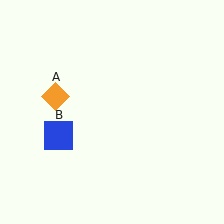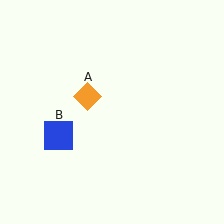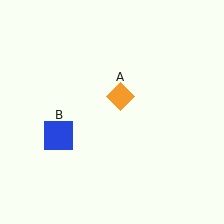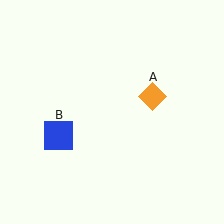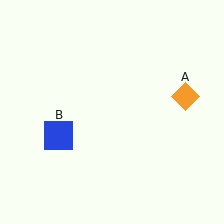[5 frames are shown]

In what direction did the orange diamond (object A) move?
The orange diamond (object A) moved right.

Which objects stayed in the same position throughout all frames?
Blue square (object B) remained stationary.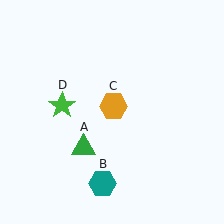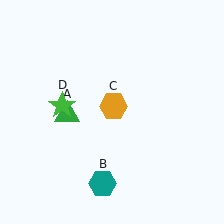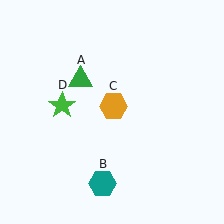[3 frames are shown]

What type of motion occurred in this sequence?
The green triangle (object A) rotated clockwise around the center of the scene.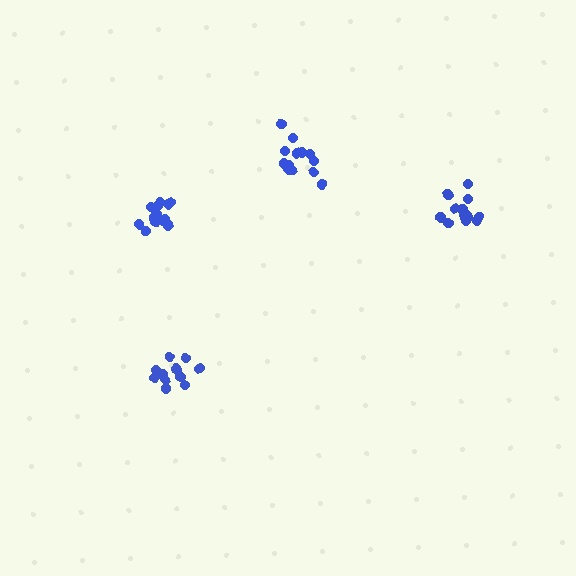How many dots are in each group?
Group 1: 15 dots, Group 2: 14 dots, Group 3: 13 dots, Group 4: 14 dots (56 total).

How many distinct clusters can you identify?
There are 4 distinct clusters.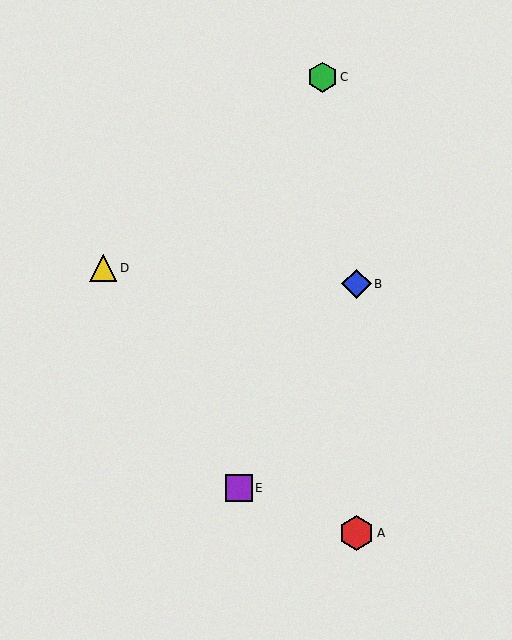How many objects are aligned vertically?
2 objects (A, B) are aligned vertically.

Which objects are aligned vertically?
Objects A, B are aligned vertically.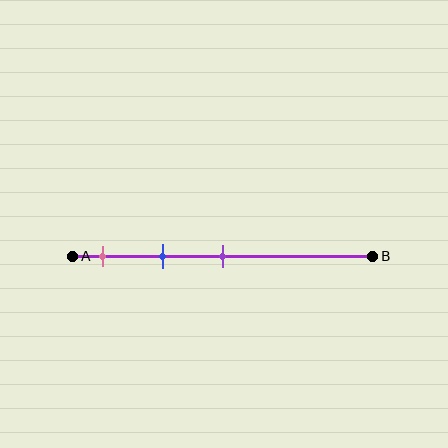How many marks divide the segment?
There are 3 marks dividing the segment.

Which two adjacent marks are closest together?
The pink and blue marks are the closest adjacent pair.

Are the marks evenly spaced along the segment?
Yes, the marks are approximately evenly spaced.